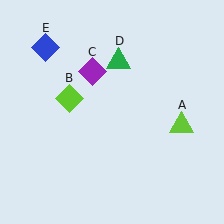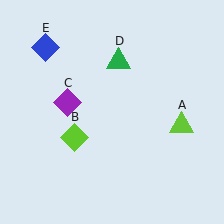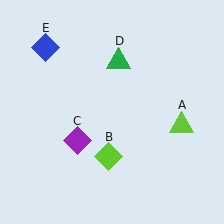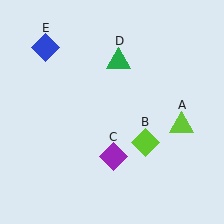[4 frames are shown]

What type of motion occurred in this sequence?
The lime diamond (object B), purple diamond (object C) rotated counterclockwise around the center of the scene.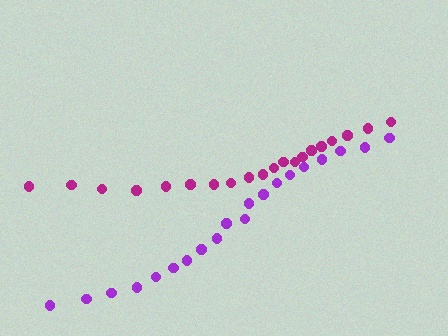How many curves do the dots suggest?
There are 2 distinct paths.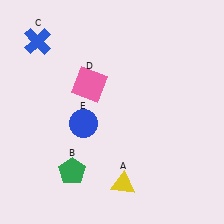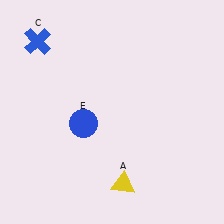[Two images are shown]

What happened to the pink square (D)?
The pink square (D) was removed in Image 2. It was in the top-left area of Image 1.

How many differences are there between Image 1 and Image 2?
There are 2 differences between the two images.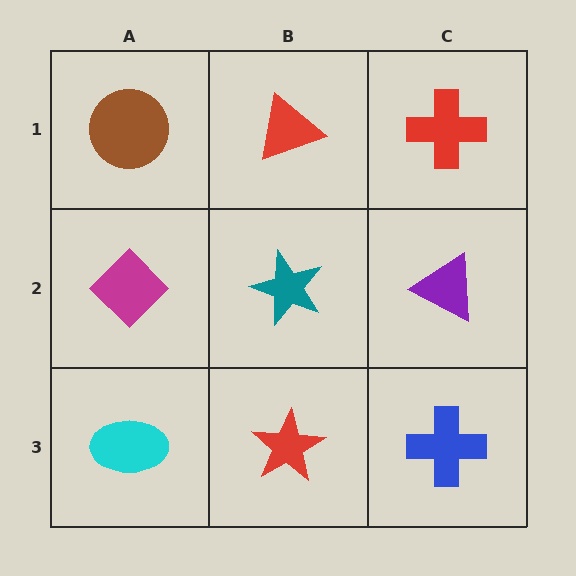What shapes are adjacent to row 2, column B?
A red triangle (row 1, column B), a red star (row 3, column B), a magenta diamond (row 2, column A), a purple triangle (row 2, column C).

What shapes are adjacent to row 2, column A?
A brown circle (row 1, column A), a cyan ellipse (row 3, column A), a teal star (row 2, column B).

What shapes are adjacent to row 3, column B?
A teal star (row 2, column B), a cyan ellipse (row 3, column A), a blue cross (row 3, column C).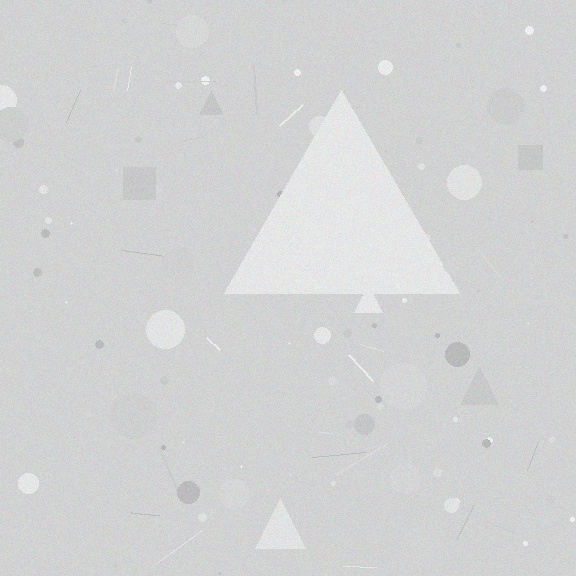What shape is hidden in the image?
A triangle is hidden in the image.